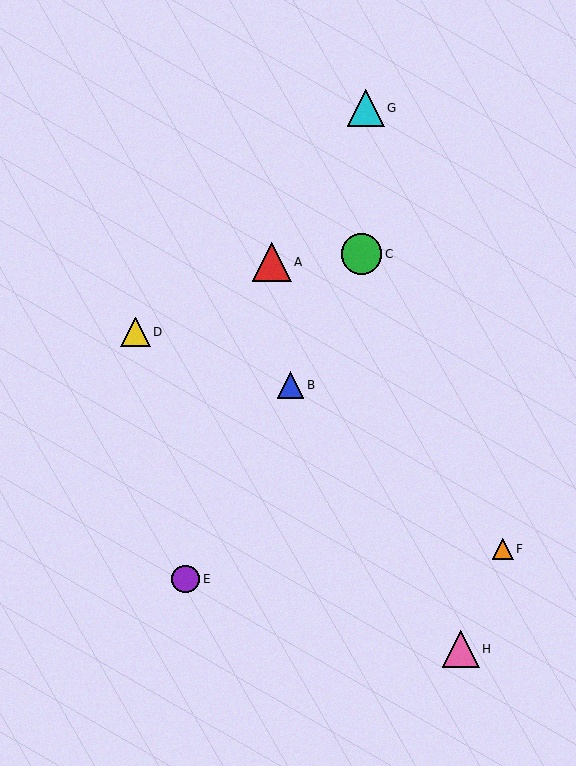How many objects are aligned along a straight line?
3 objects (B, C, E) are aligned along a straight line.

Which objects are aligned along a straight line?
Objects B, C, E are aligned along a straight line.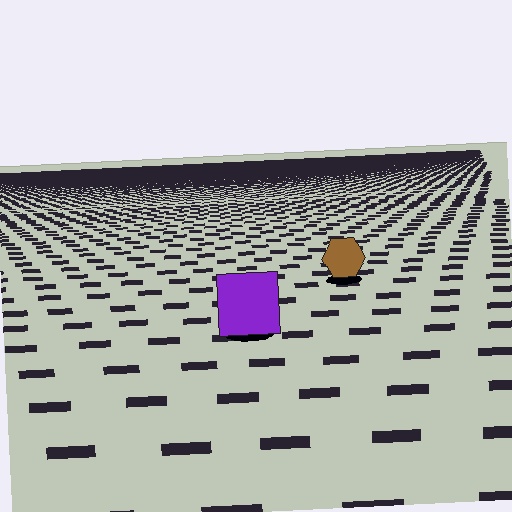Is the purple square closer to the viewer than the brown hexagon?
Yes. The purple square is closer — you can tell from the texture gradient: the ground texture is coarser near it.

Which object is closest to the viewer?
The purple square is closest. The texture marks near it are larger and more spread out.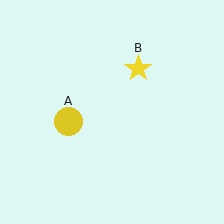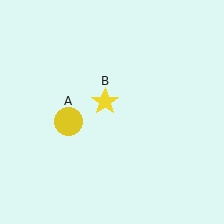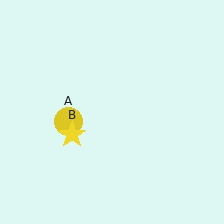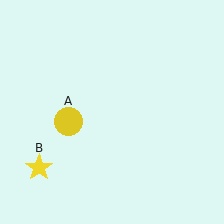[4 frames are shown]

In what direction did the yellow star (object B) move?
The yellow star (object B) moved down and to the left.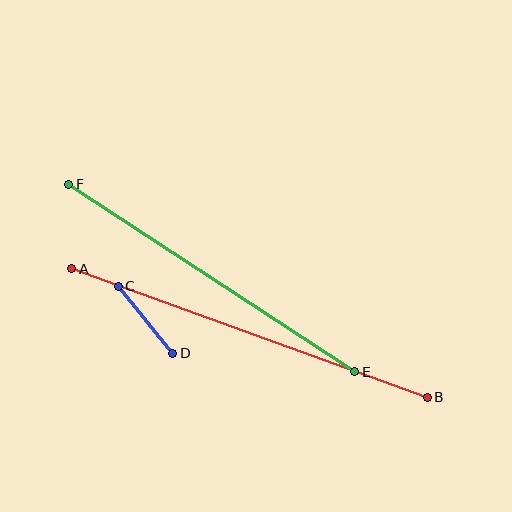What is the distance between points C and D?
The distance is approximately 86 pixels.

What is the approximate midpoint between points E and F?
The midpoint is at approximately (212, 278) pixels.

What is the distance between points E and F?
The distance is approximately 342 pixels.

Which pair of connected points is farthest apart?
Points A and B are farthest apart.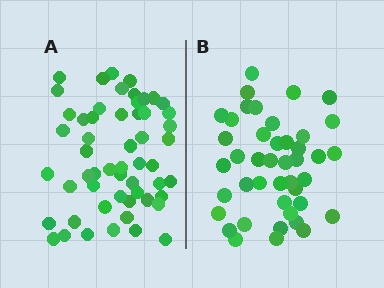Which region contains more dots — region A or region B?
Region A (the left region) has more dots.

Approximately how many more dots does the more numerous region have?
Region A has roughly 12 or so more dots than region B.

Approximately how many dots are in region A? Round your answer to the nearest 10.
About 60 dots. (The exact count is 55, which rounds to 60.)